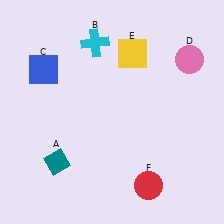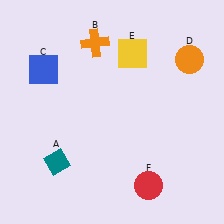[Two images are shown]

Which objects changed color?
B changed from cyan to orange. D changed from pink to orange.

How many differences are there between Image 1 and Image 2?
There are 2 differences between the two images.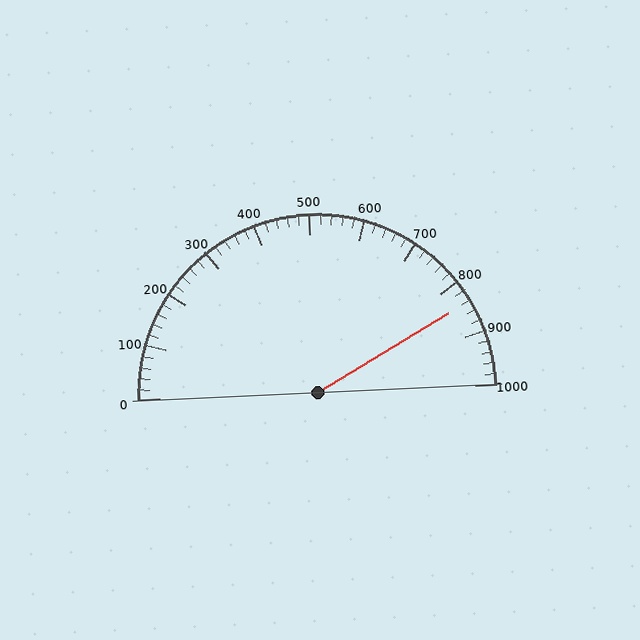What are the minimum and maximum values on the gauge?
The gauge ranges from 0 to 1000.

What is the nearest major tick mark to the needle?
The nearest major tick mark is 800.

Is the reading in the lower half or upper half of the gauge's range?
The reading is in the upper half of the range (0 to 1000).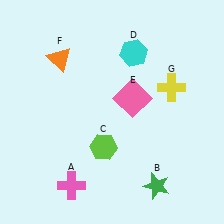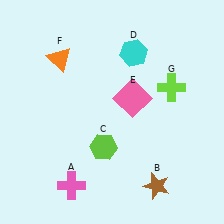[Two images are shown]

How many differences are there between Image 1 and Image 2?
There are 2 differences between the two images.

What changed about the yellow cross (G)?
In Image 1, G is yellow. In Image 2, it changed to lime.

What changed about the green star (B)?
In Image 1, B is green. In Image 2, it changed to brown.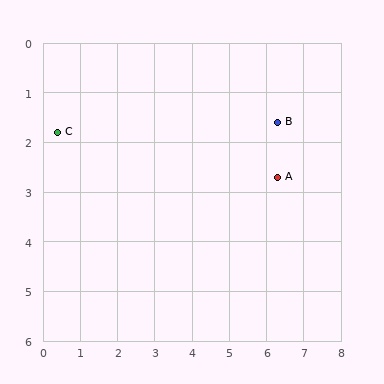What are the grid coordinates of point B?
Point B is at approximately (6.3, 1.6).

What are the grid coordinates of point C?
Point C is at approximately (0.4, 1.8).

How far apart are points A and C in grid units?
Points A and C are about 6.0 grid units apart.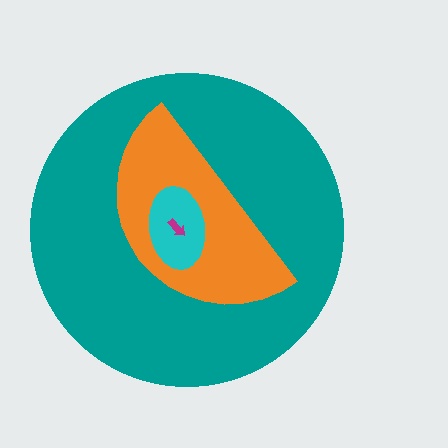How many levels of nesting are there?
4.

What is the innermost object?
The magenta arrow.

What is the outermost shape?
The teal circle.